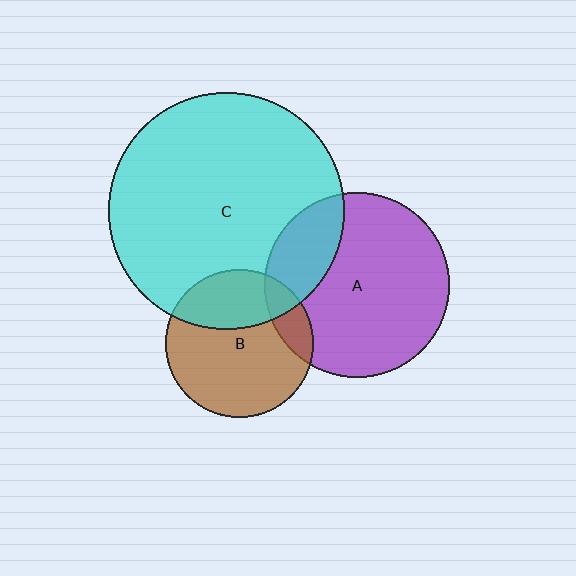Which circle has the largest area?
Circle C (cyan).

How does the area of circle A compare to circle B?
Approximately 1.6 times.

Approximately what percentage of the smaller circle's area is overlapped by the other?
Approximately 15%.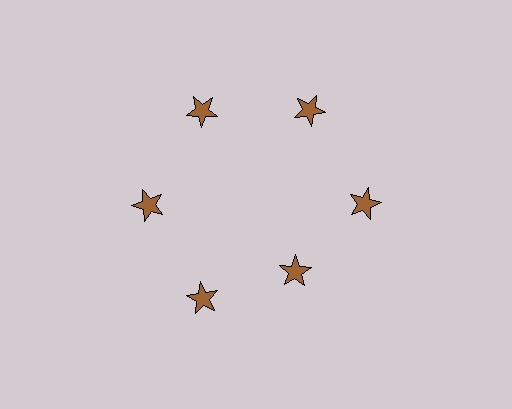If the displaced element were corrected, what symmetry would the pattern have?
It would have 6-fold rotational symmetry — the pattern would map onto itself every 60 degrees.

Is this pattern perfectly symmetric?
No. The 6 brown stars are arranged in a ring, but one element near the 5 o'clock position is pulled inward toward the center, breaking the 6-fold rotational symmetry.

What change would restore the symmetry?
The symmetry would be restored by moving it outward, back onto the ring so that all 6 stars sit at equal angles and equal distance from the center.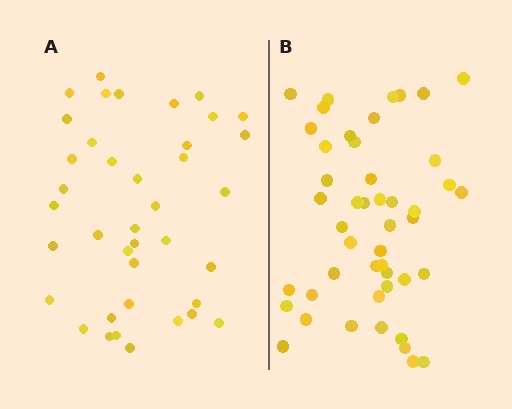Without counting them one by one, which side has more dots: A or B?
Region B (the right region) has more dots.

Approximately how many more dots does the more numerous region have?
Region B has roughly 8 or so more dots than region A.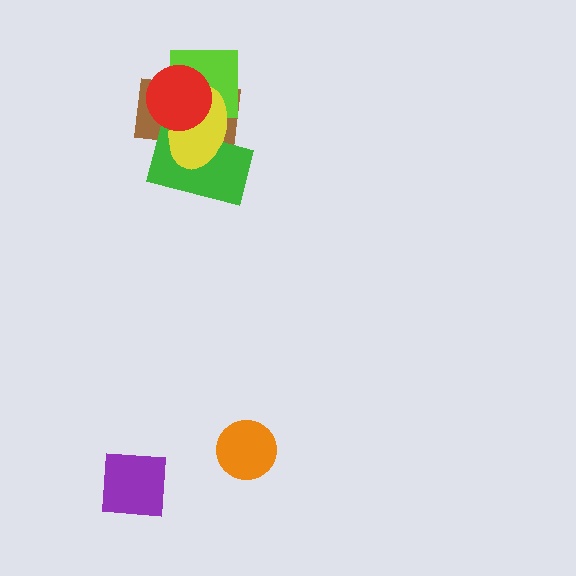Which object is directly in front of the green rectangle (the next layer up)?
The yellow ellipse is directly in front of the green rectangle.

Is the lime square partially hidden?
Yes, it is partially covered by another shape.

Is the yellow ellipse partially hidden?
Yes, it is partially covered by another shape.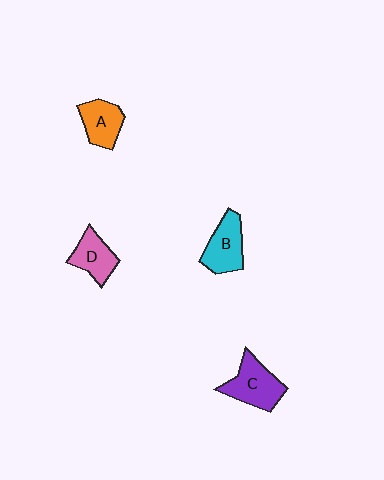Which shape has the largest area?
Shape C (purple).